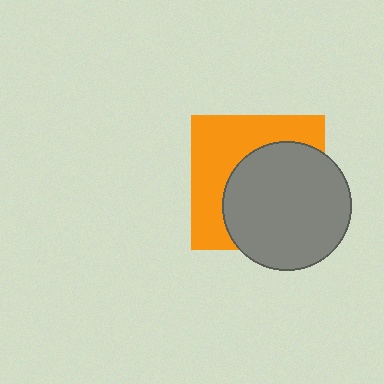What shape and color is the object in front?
The object in front is a gray circle.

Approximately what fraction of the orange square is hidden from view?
Roughly 55% of the orange square is hidden behind the gray circle.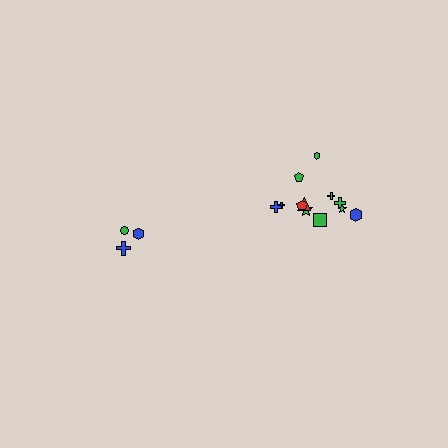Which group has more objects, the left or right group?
The right group.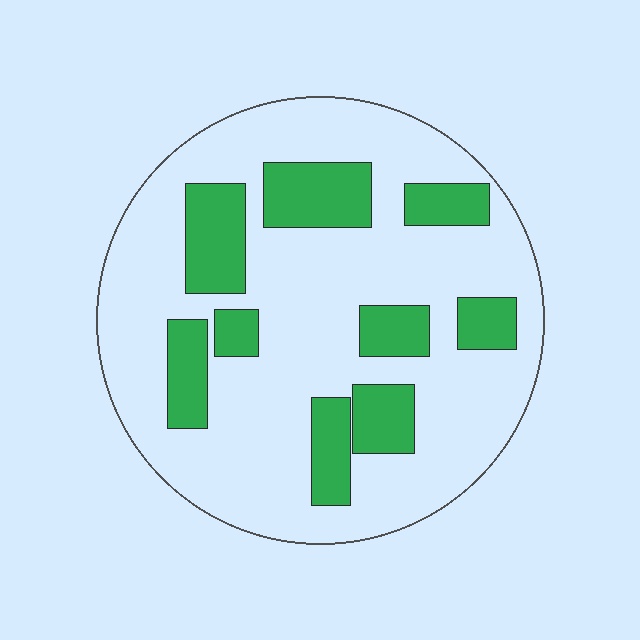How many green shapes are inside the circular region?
9.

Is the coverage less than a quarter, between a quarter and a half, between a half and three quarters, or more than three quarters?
Between a quarter and a half.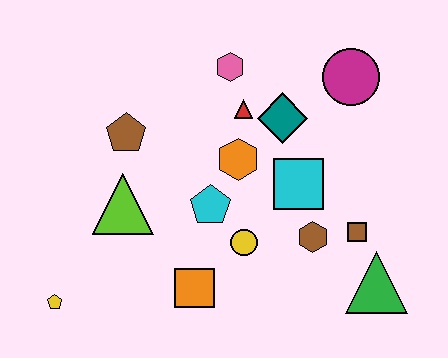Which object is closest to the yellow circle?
The cyan pentagon is closest to the yellow circle.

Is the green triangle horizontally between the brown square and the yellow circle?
No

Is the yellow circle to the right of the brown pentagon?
Yes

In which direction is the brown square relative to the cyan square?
The brown square is to the right of the cyan square.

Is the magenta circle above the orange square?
Yes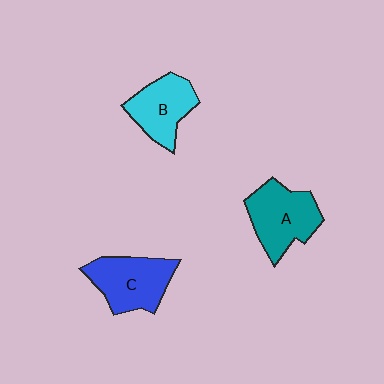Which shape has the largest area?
Shape A (teal).